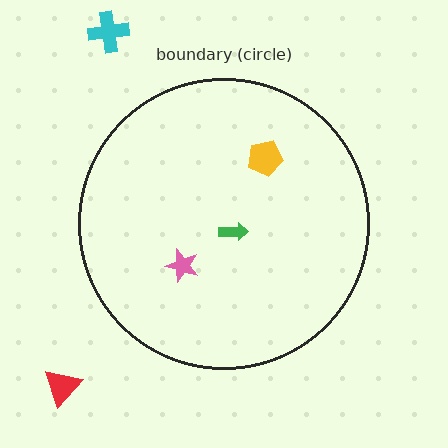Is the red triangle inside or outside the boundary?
Outside.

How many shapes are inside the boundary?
3 inside, 2 outside.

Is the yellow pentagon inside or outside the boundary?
Inside.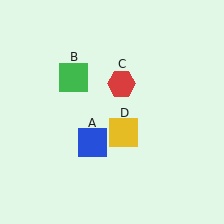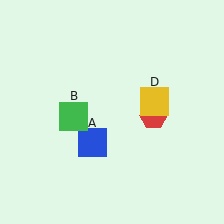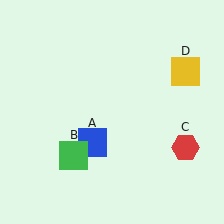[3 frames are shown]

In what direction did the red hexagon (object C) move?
The red hexagon (object C) moved down and to the right.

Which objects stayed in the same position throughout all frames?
Blue square (object A) remained stationary.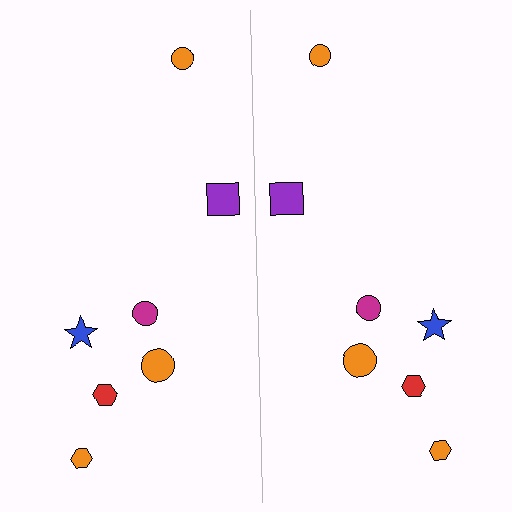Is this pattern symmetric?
Yes, this pattern has bilateral (reflection) symmetry.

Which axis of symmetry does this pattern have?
The pattern has a vertical axis of symmetry running through the center of the image.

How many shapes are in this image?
There are 14 shapes in this image.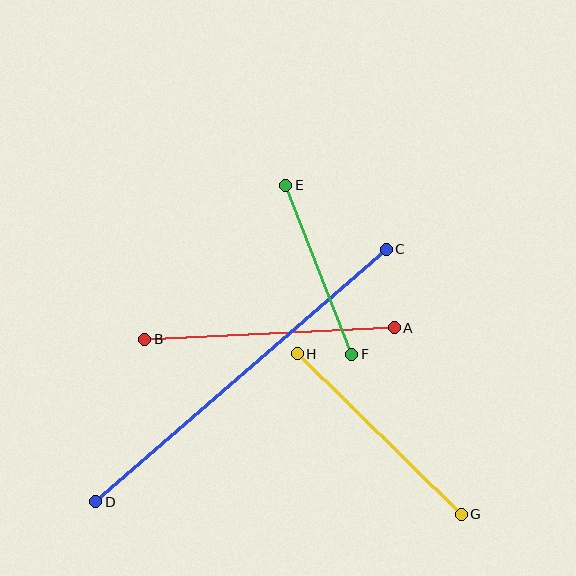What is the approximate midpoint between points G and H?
The midpoint is at approximately (379, 434) pixels.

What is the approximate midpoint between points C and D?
The midpoint is at approximately (241, 375) pixels.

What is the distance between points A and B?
The distance is approximately 250 pixels.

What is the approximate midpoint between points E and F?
The midpoint is at approximately (319, 270) pixels.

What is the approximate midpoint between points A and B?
The midpoint is at approximately (269, 333) pixels.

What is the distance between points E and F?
The distance is approximately 182 pixels.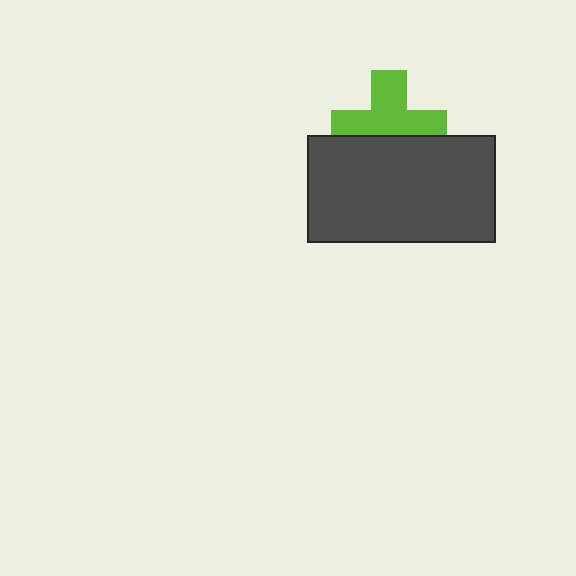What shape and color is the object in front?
The object in front is a dark gray rectangle.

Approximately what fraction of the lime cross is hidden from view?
Roughly 37% of the lime cross is hidden behind the dark gray rectangle.